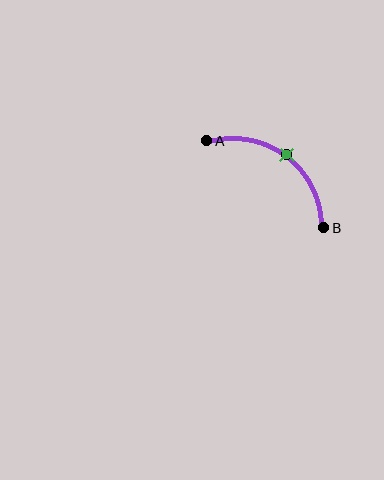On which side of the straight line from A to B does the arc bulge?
The arc bulges above and to the right of the straight line connecting A and B.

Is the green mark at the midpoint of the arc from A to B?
Yes. The green mark lies on the arc at equal arc-length from both A and B — it is the arc midpoint.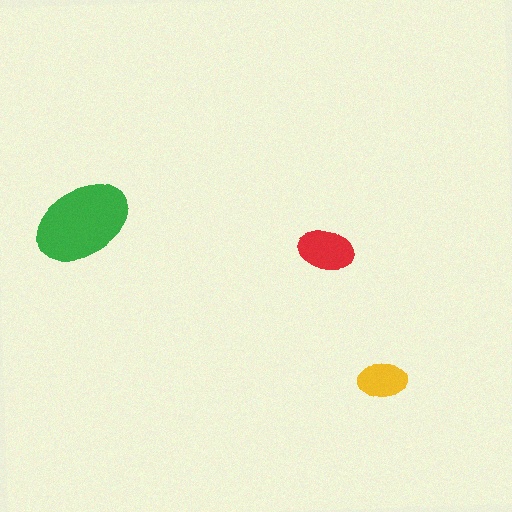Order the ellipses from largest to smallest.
the green one, the red one, the yellow one.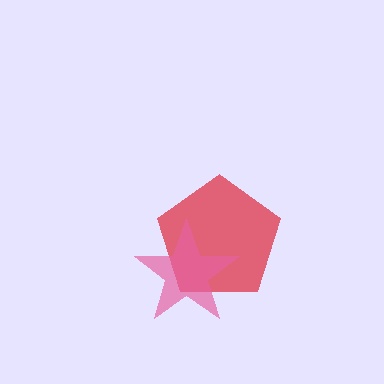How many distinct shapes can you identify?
There are 2 distinct shapes: a red pentagon, a pink star.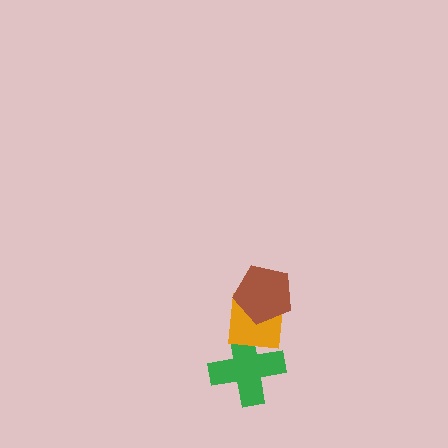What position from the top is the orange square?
The orange square is 2nd from the top.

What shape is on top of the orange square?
The brown pentagon is on top of the orange square.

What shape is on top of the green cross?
The orange square is on top of the green cross.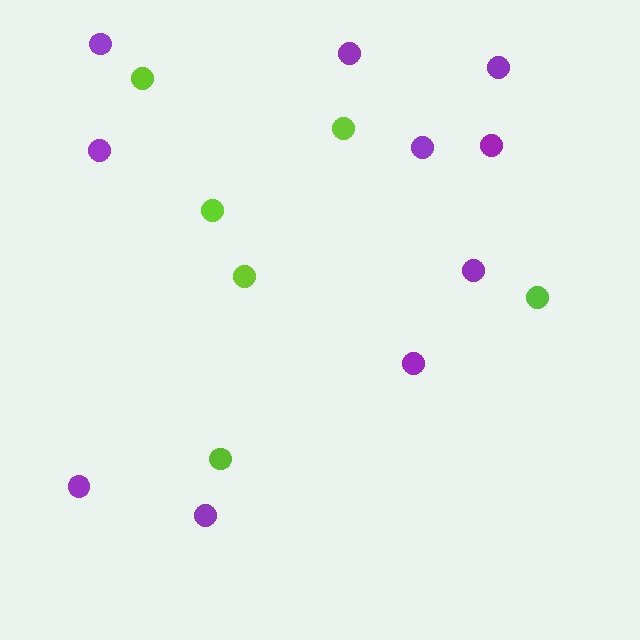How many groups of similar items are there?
There are 2 groups: one group of lime circles (6) and one group of purple circles (10).